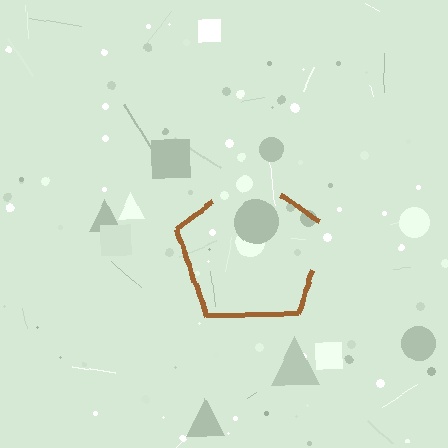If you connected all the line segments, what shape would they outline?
They would outline a pentagon.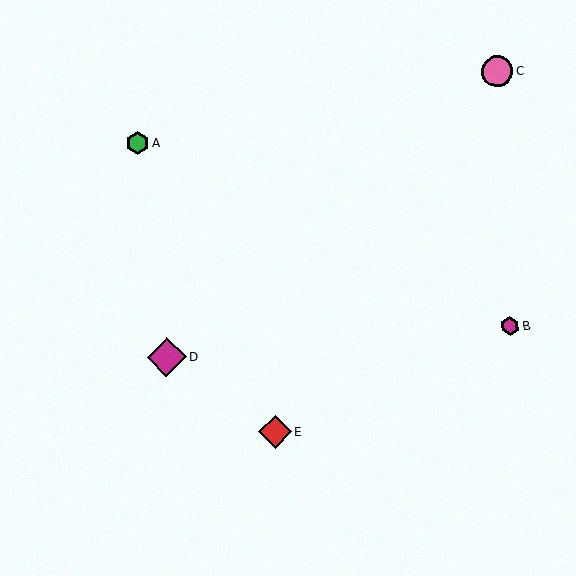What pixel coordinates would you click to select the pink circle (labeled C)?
Click at (497, 71) to select the pink circle C.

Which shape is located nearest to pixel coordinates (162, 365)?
The magenta diamond (labeled D) at (167, 357) is nearest to that location.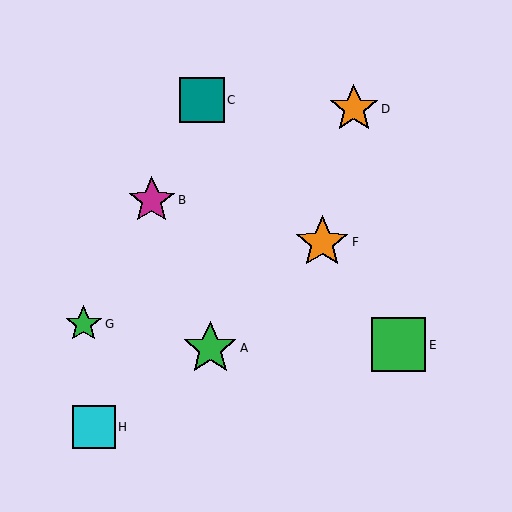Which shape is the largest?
The green star (labeled A) is the largest.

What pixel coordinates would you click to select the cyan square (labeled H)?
Click at (94, 427) to select the cyan square H.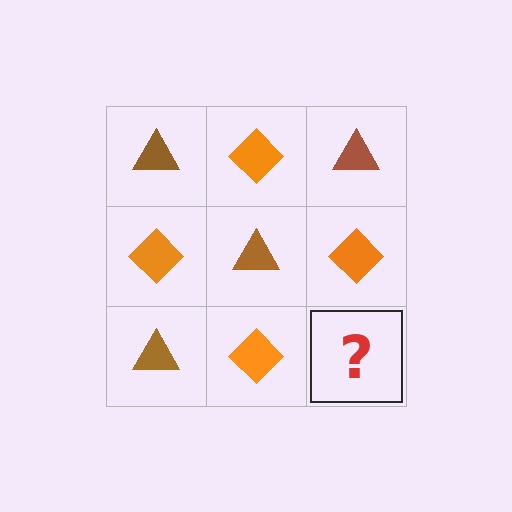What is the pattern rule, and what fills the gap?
The rule is that it alternates brown triangle and orange diamond in a checkerboard pattern. The gap should be filled with a brown triangle.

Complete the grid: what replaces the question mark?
The question mark should be replaced with a brown triangle.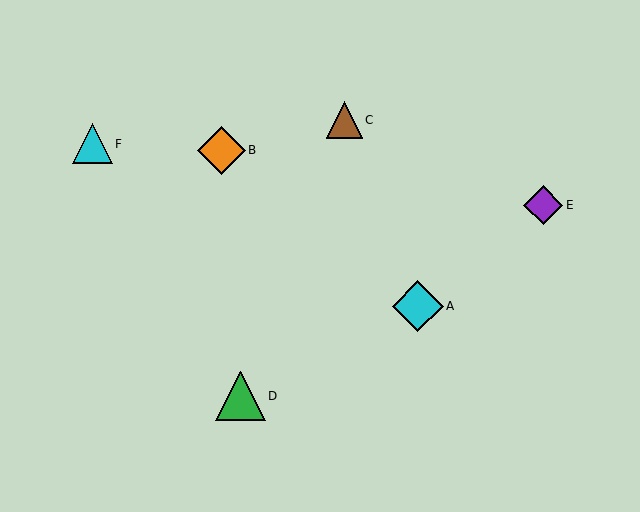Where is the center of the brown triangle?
The center of the brown triangle is at (344, 120).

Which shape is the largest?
The cyan diamond (labeled A) is the largest.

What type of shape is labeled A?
Shape A is a cyan diamond.